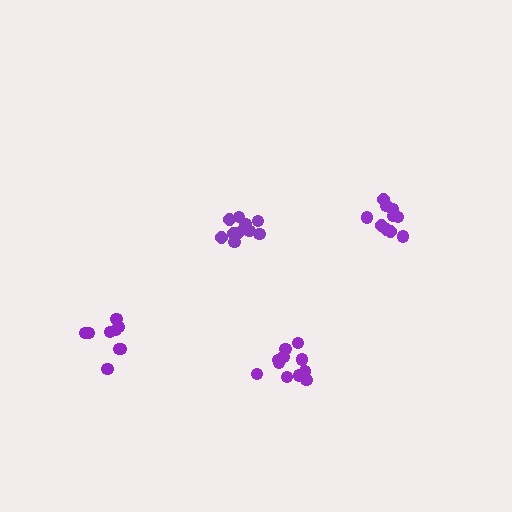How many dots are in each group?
Group 1: 11 dots, Group 2: 10 dots, Group 3: 11 dots, Group 4: 9 dots (41 total).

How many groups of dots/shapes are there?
There are 4 groups.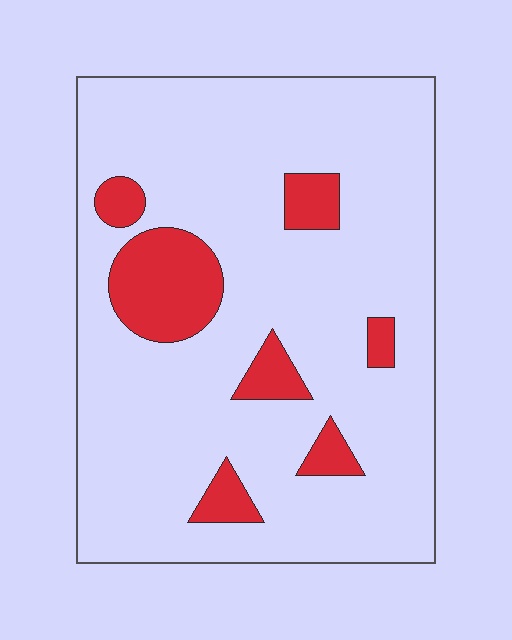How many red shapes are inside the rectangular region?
7.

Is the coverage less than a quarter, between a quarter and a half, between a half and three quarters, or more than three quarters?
Less than a quarter.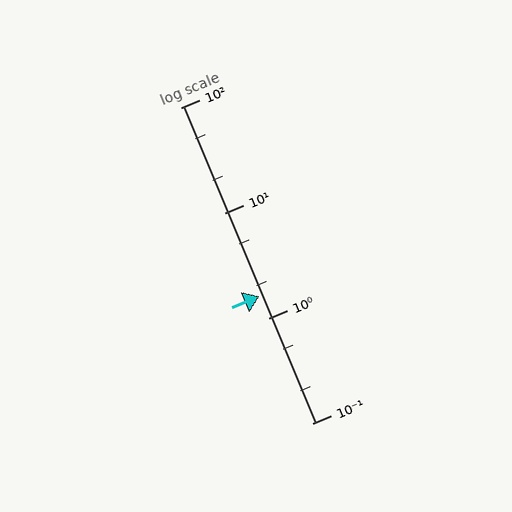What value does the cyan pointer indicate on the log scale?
The pointer indicates approximately 1.6.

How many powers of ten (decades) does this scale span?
The scale spans 3 decades, from 0.1 to 100.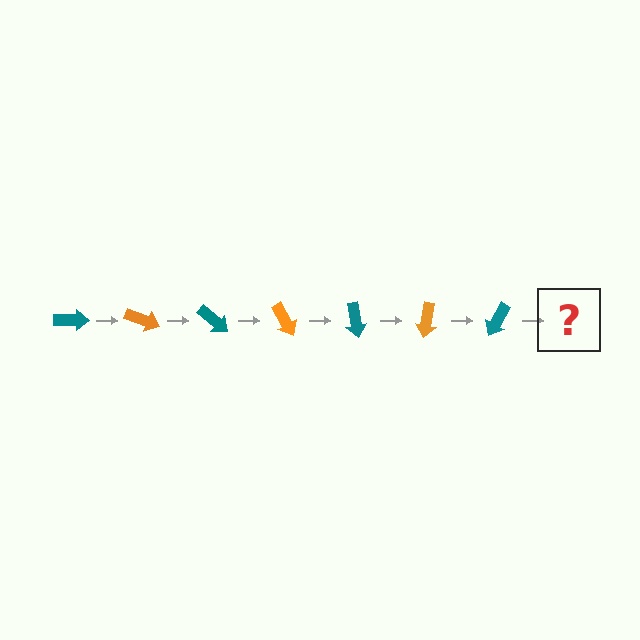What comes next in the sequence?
The next element should be an orange arrow, rotated 140 degrees from the start.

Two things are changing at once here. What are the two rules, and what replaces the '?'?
The two rules are that it rotates 20 degrees each step and the color cycles through teal and orange. The '?' should be an orange arrow, rotated 140 degrees from the start.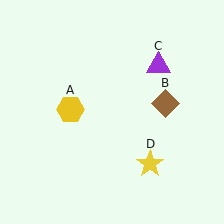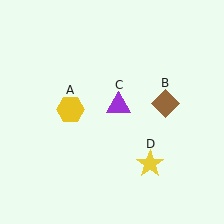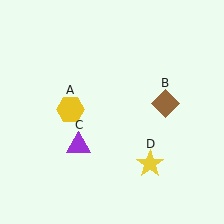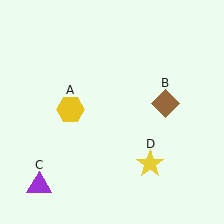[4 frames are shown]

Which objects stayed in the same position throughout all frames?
Yellow hexagon (object A) and brown diamond (object B) and yellow star (object D) remained stationary.